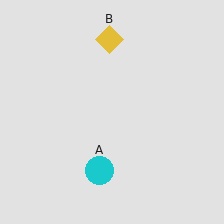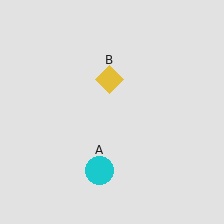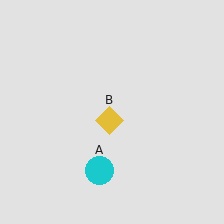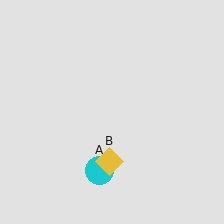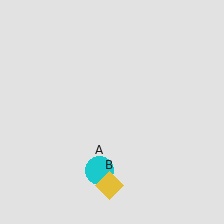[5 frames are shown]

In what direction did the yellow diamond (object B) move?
The yellow diamond (object B) moved down.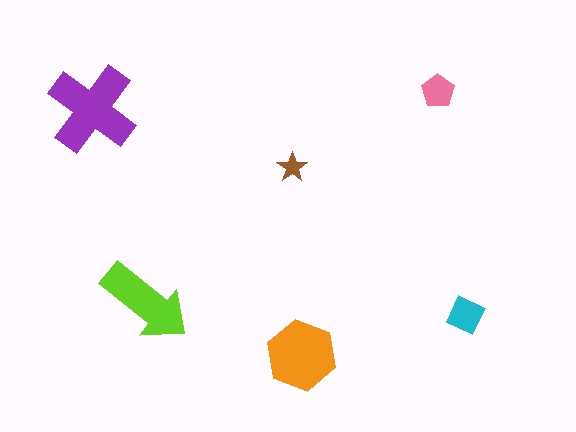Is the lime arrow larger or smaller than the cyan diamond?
Larger.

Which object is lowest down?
The orange hexagon is bottommost.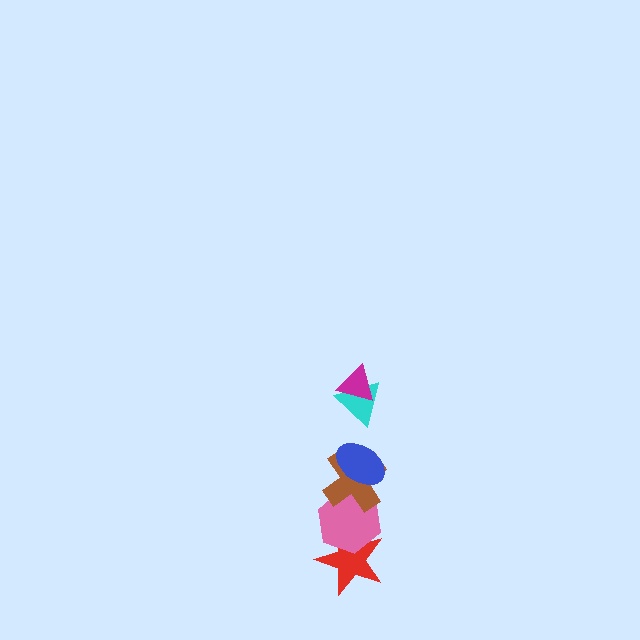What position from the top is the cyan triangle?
The cyan triangle is 2nd from the top.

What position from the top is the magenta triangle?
The magenta triangle is 1st from the top.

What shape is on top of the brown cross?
The blue ellipse is on top of the brown cross.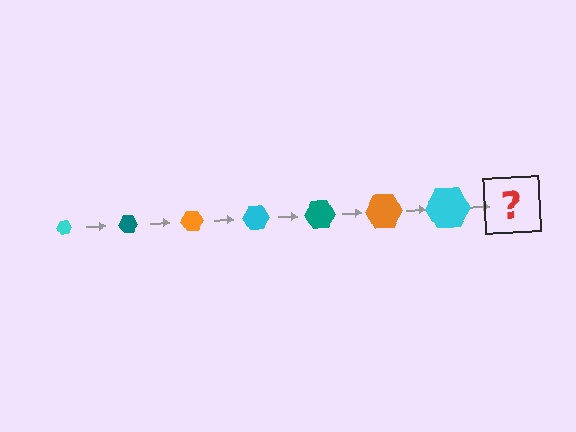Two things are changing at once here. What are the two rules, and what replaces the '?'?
The two rules are that the hexagon grows larger each step and the color cycles through cyan, teal, and orange. The '?' should be a teal hexagon, larger than the previous one.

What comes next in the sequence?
The next element should be a teal hexagon, larger than the previous one.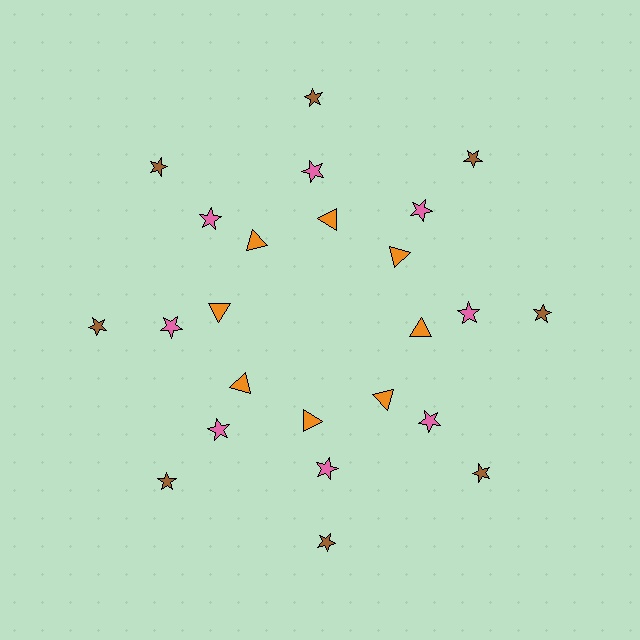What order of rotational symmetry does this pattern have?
This pattern has 8-fold rotational symmetry.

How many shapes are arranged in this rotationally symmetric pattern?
There are 24 shapes, arranged in 8 groups of 3.